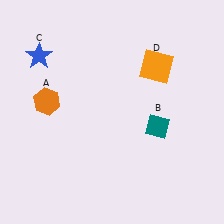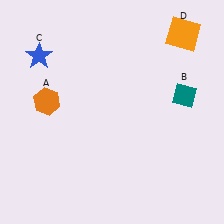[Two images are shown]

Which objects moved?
The objects that moved are: the teal diamond (B), the orange square (D).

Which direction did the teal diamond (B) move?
The teal diamond (B) moved up.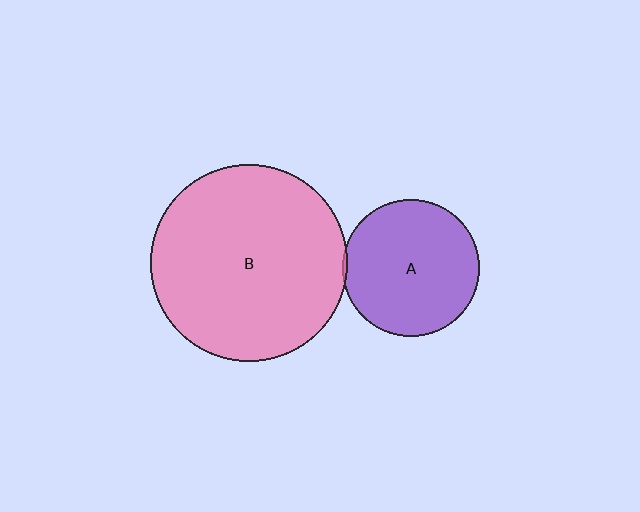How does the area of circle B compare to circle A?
Approximately 2.1 times.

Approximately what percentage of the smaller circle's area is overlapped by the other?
Approximately 5%.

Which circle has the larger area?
Circle B (pink).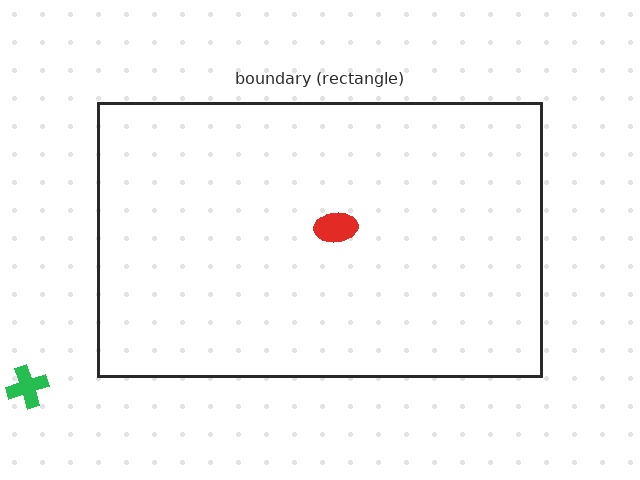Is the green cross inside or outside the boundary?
Outside.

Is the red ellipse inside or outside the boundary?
Inside.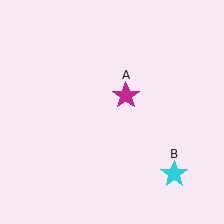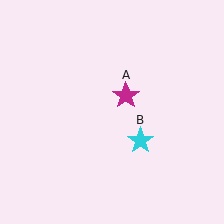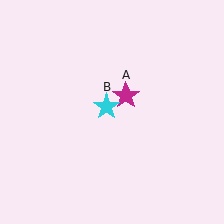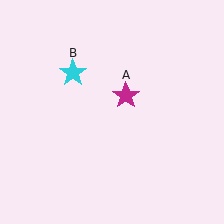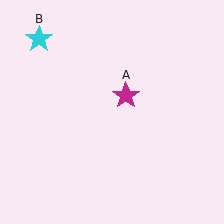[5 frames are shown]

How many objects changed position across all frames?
1 object changed position: cyan star (object B).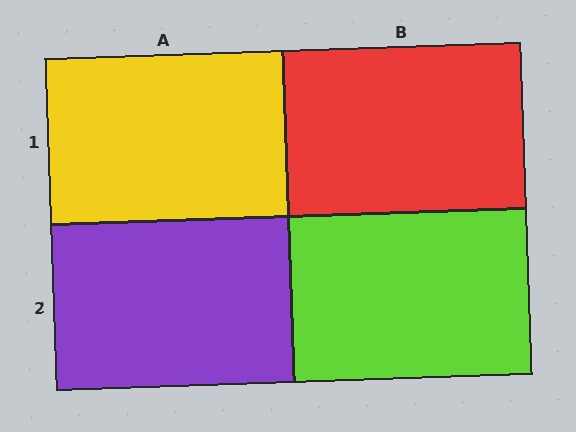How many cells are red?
1 cell is red.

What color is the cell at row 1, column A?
Yellow.